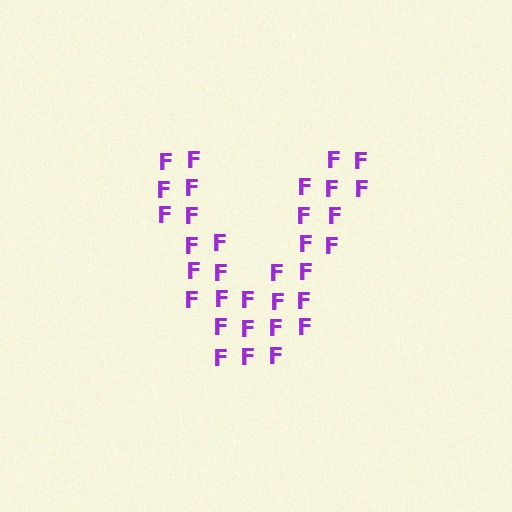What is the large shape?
The large shape is the letter V.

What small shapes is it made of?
It is made of small letter F's.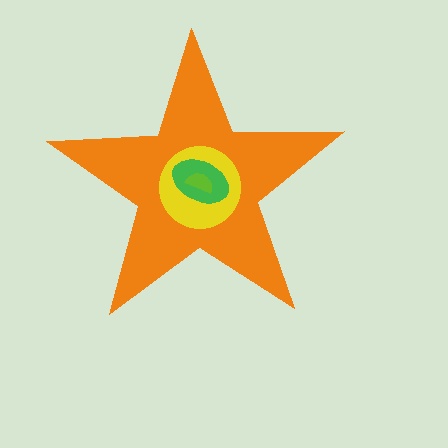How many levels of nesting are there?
4.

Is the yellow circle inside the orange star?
Yes.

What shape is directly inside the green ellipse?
The lime semicircle.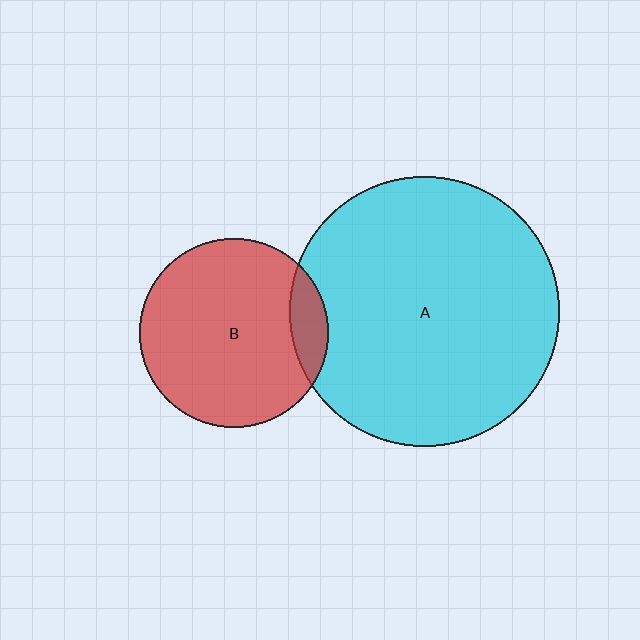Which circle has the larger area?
Circle A (cyan).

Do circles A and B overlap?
Yes.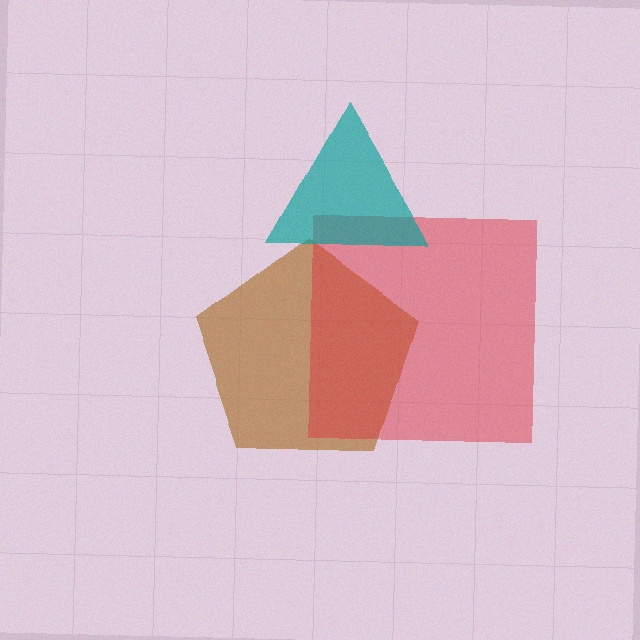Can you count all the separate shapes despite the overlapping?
Yes, there are 3 separate shapes.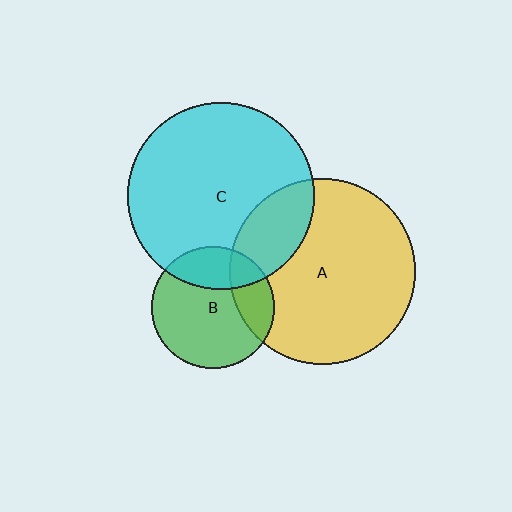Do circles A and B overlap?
Yes.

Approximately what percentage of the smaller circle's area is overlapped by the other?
Approximately 25%.